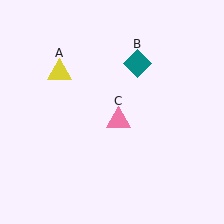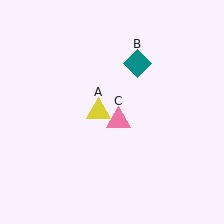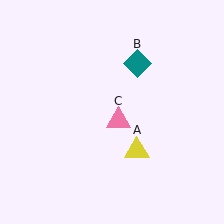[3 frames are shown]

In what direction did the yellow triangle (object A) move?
The yellow triangle (object A) moved down and to the right.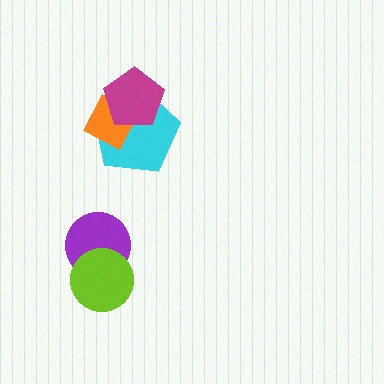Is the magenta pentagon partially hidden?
No, no other shape covers it.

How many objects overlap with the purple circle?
1 object overlaps with the purple circle.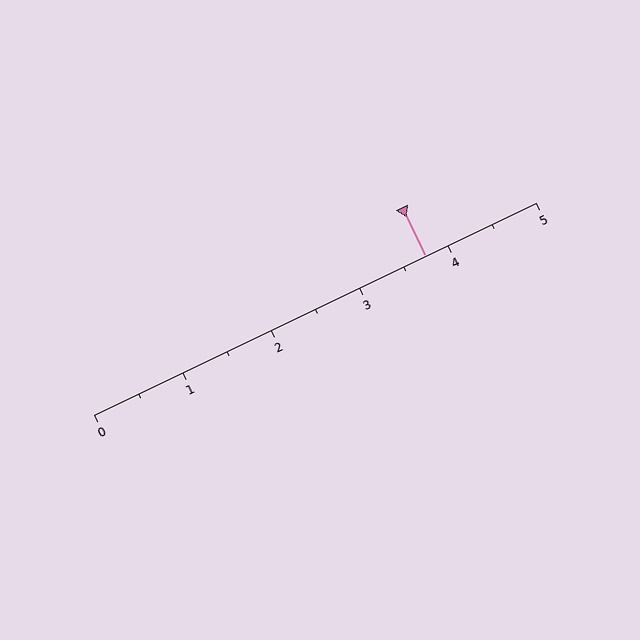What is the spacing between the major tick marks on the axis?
The major ticks are spaced 1 apart.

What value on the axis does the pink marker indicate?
The marker indicates approximately 3.8.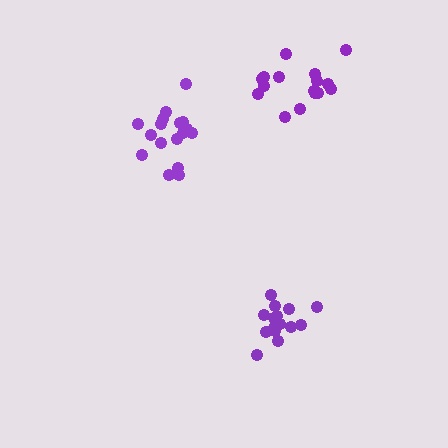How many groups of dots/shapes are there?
There are 3 groups.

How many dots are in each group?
Group 1: 15 dots, Group 2: 16 dots, Group 3: 17 dots (48 total).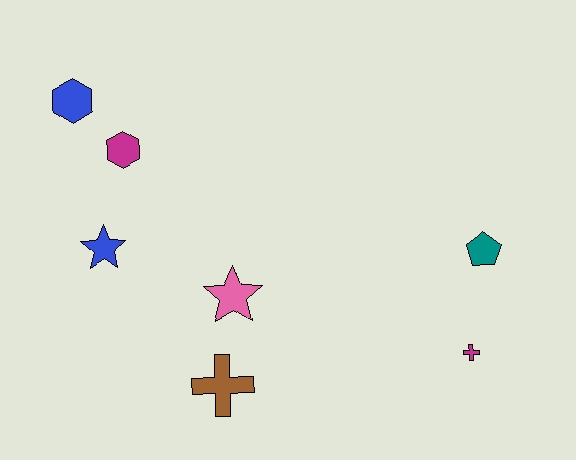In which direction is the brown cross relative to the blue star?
The brown cross is below the blue star.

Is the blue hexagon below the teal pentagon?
No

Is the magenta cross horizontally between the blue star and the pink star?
No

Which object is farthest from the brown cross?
The blue hexagon is farthest from the brown cross.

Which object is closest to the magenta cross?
The teal pentagon is closest to the magenta cross.